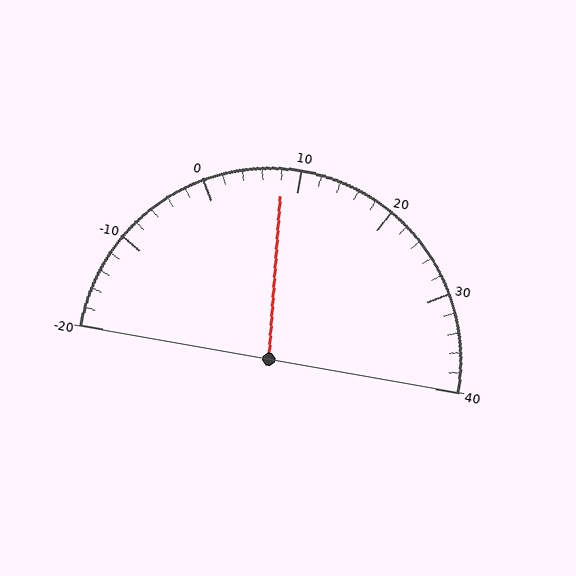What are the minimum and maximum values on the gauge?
The gauge ranges from -20 to 40.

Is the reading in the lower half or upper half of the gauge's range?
The reading is in the lower half of the range (-20 to 40).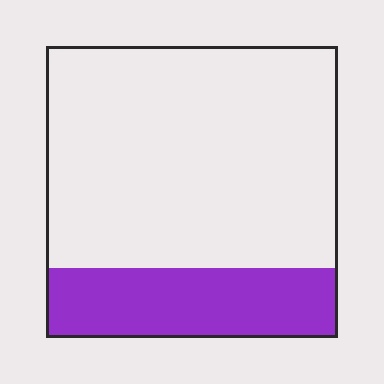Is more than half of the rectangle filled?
No.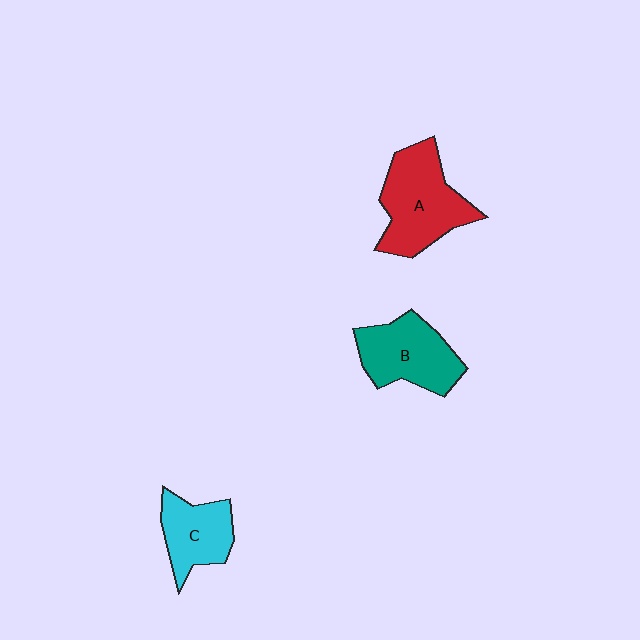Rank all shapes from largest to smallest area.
From largest to smallest: A (red), B (teal), C (cyan).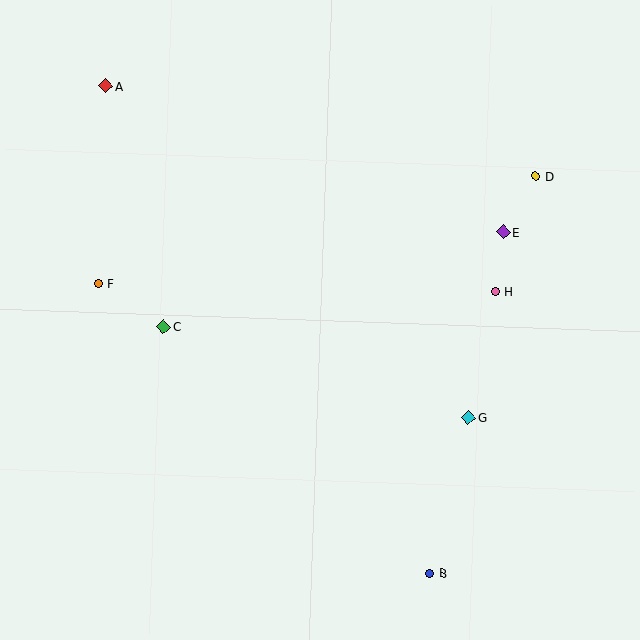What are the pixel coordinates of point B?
Point B is at (430, 573).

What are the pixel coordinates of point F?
Point F is at (98, 284).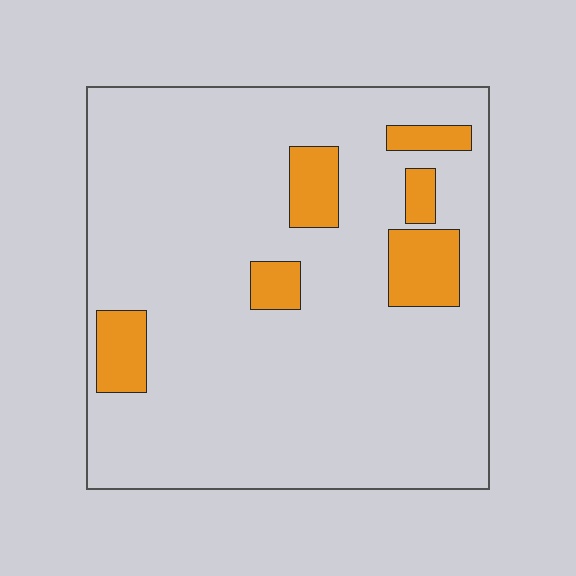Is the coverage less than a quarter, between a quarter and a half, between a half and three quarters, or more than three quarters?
Less than a quarter.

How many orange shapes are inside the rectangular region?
6.